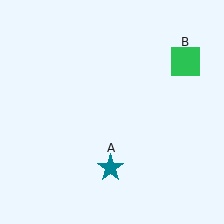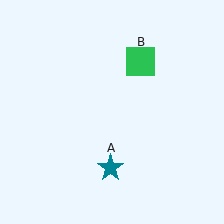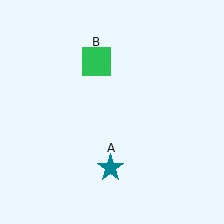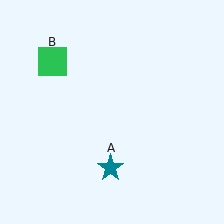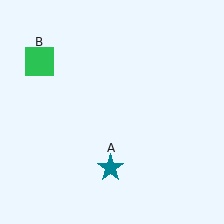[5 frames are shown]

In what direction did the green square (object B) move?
The green square (object B) moved left.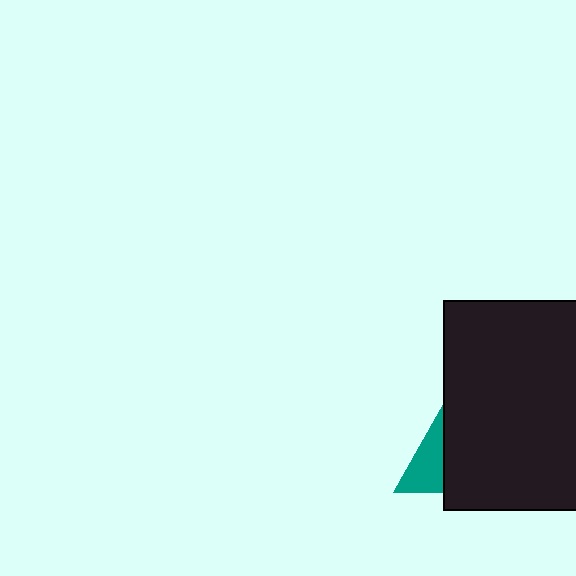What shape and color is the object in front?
The object in front is a black rectangle.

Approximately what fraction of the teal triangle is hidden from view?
Roughly 60% of the teal triangle is hidden behind the black rectangle.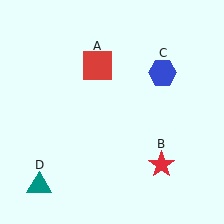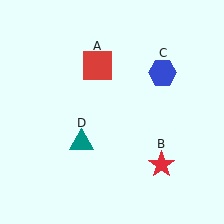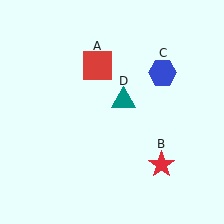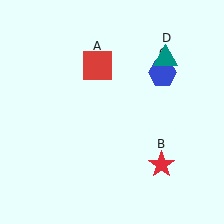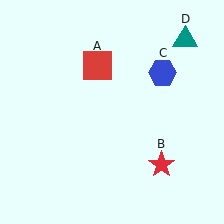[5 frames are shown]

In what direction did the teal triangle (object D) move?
The teal triangle (object D) moved up and to the right.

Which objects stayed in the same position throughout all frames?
Red square (object A) and red star (object B) and blue hexagon (object C) remained stationary.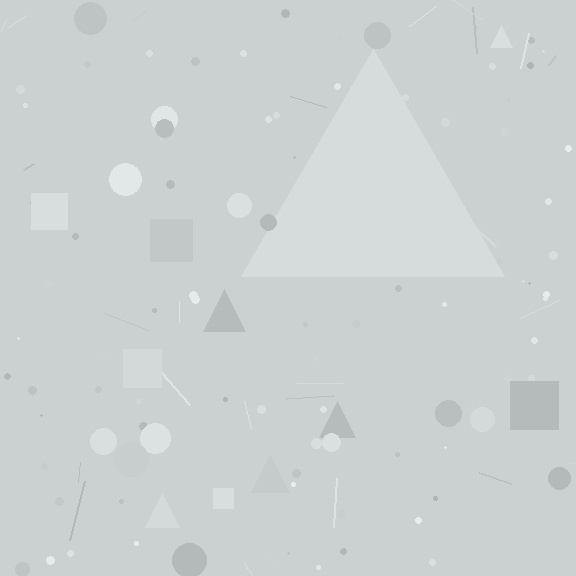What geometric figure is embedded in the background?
A triangle is embedded in the background.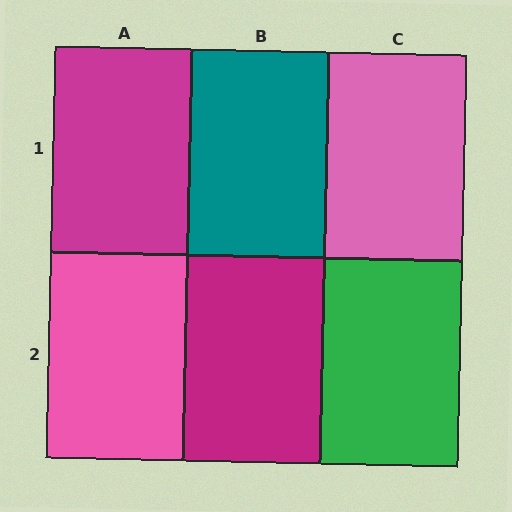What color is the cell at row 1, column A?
Magenta.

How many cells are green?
1 cell is green.